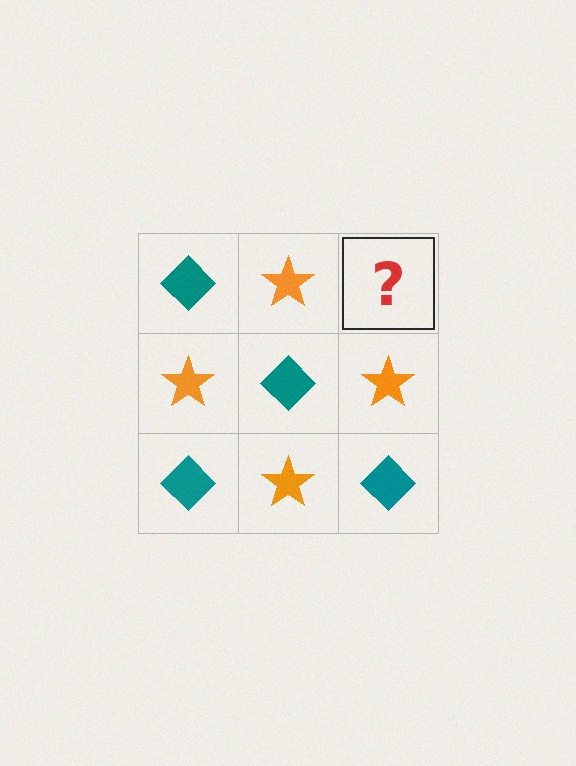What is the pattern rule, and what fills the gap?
The rule is that it alternates teal diamond and orange star in a checkerboard pattern. The gap should be filled with a teal diamond.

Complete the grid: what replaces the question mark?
The question mark should be replaced with a teal diamond.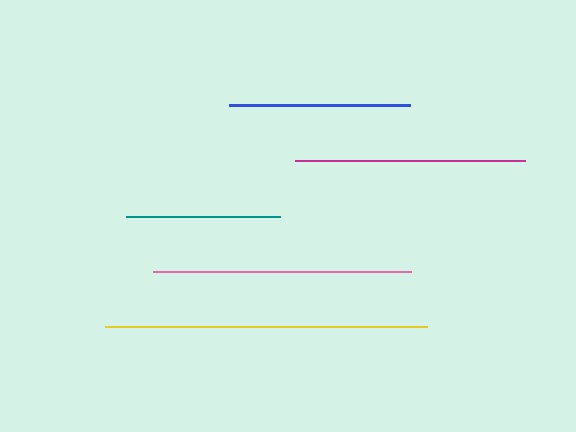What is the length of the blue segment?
The blue segment is approximately 181 pixels long.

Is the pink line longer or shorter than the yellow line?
The yellow line is longer than the pink line.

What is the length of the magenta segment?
The magenta segment is approximately 230 pixels long.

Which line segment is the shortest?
The teal line is the shortest at approximately 154 pixels.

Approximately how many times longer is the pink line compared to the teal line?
The pink line is approximately 1.7 times the length of the teal line.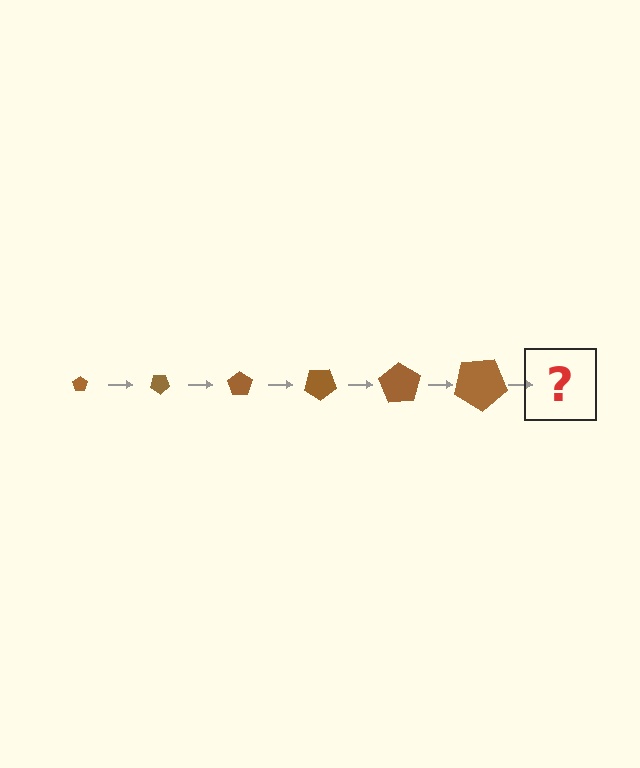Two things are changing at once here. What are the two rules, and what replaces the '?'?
The two rules are that the pentagon grows larger each step and it rotates 35 degrees each step. The '?' should be a pentagon, larger than the previous one and rotated 210 degrees from the start.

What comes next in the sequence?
The next element should be a pentagon, larger than the previous one and rotated 210 degrees from the start.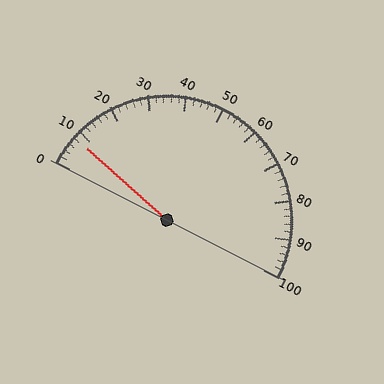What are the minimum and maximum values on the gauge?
The gauge ranges from 0 to 100.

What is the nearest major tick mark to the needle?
The nearest major tick mark is 10.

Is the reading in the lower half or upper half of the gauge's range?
The reading is in the lower half of the range (0 to 100).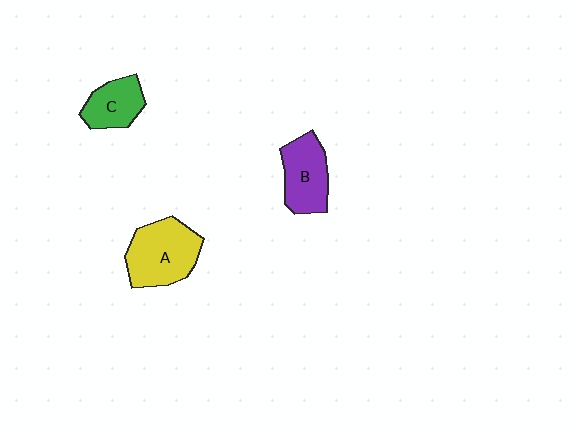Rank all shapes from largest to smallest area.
From largest to smallest: A (yellow), B (purple), C (green).